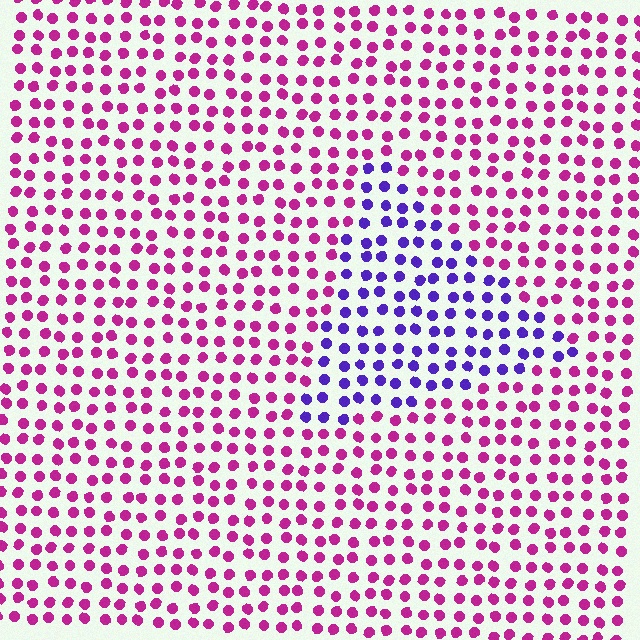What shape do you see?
I see a triangle.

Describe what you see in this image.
The image is filled with small magenta elements in a uniform arrangement. A triangle-shaped region is visible where the elements are tinted to a slightly different hue, forming a subtle color boundary.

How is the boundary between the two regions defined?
The boundary is defined purely by a slight shift in hue (about 58 degrees). Spacing, size, and orientation are identical on both sides.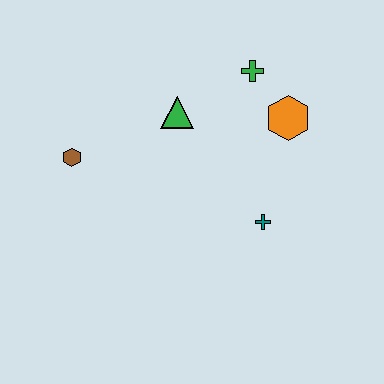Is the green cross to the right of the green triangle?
Yes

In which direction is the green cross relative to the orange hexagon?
The green cross is above the orange hexagon.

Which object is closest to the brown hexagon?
The green triangle is closest to the brown hexagon.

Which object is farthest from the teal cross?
The brown hexagon is farthest from the teal cross.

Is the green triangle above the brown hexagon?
Yes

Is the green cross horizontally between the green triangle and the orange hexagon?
Yes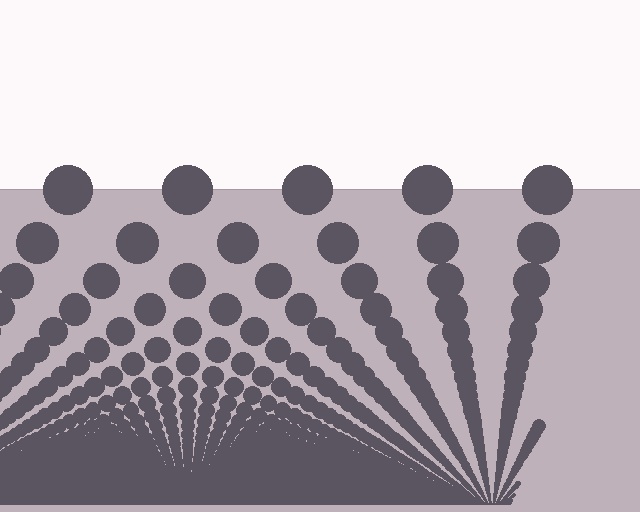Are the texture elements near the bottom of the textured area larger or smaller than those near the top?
Smaller. The gradient is inverted — elements near the bottom are smaller and denser.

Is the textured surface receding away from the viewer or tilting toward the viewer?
The surface appears to tilt toward the viewer. Texture elements get larger and sparser toward the top.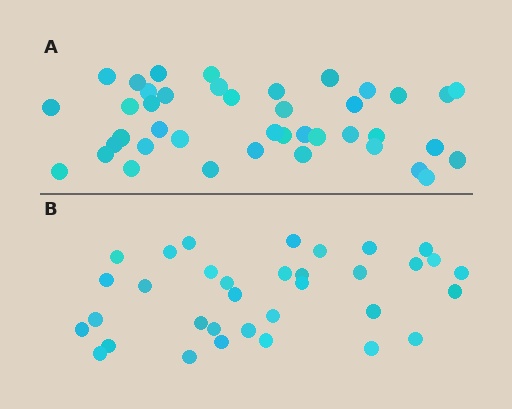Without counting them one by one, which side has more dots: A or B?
Region A (the top region) has more dots.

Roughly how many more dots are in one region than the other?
Region A has roughly 8 or so more dots than region B.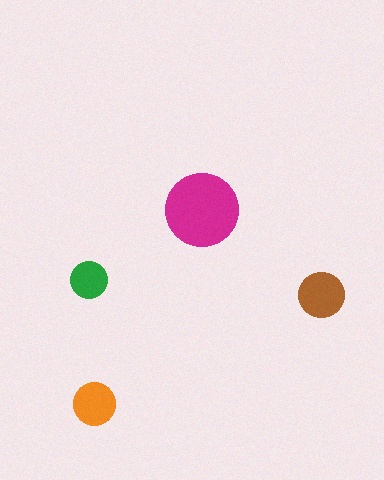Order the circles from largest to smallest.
the magenta one, the brown one, the orange one, the green one.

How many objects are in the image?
There are 4 objects in the image.